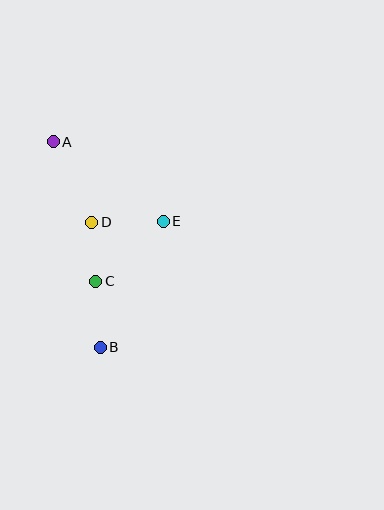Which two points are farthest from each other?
Points A and B are farthest from each other.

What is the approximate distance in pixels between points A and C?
The distance between A and C is approximately 146 pixels.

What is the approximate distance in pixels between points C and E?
The distance between C and E is approximately 91 pixels.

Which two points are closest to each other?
Points C and D are closest to each other.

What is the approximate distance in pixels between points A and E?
The distance between A and E is approximately 136 pixels.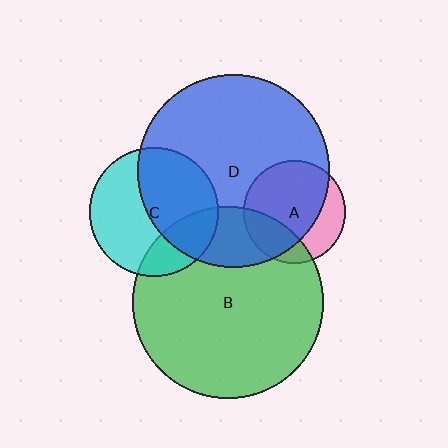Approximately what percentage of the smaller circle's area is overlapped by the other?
Approximately 25%.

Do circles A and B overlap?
Yes.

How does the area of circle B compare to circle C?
Approximately 2.2 times.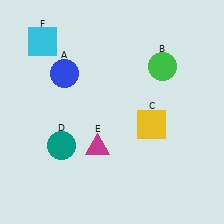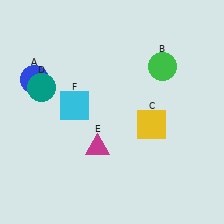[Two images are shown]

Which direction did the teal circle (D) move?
The teal circle (D) moved up.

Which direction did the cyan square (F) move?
The cyan square (F) moved down.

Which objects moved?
The objects that moved are: the blue circle (A), the teal circle (D), the cyan square (F).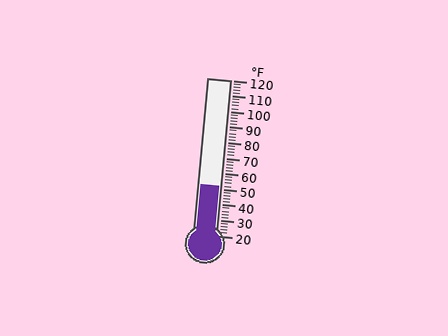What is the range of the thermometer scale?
The thermometer scale ranges from 20°F to 120°F.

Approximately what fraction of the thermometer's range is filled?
The thermometer is filled to approximately 30% of its range.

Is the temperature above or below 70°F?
The temperature is below 70°F.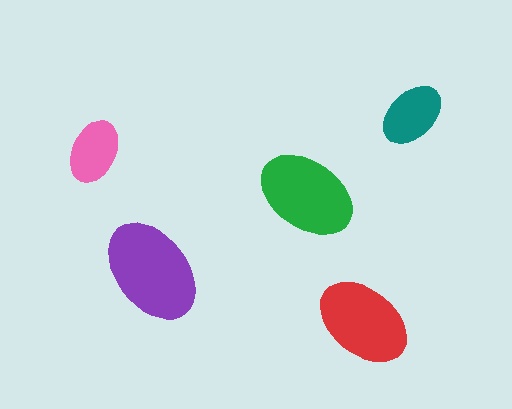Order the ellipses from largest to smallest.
the purple one, the green one, the red one, the teal one, the pink one.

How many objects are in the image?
There are 5 objects in the image.